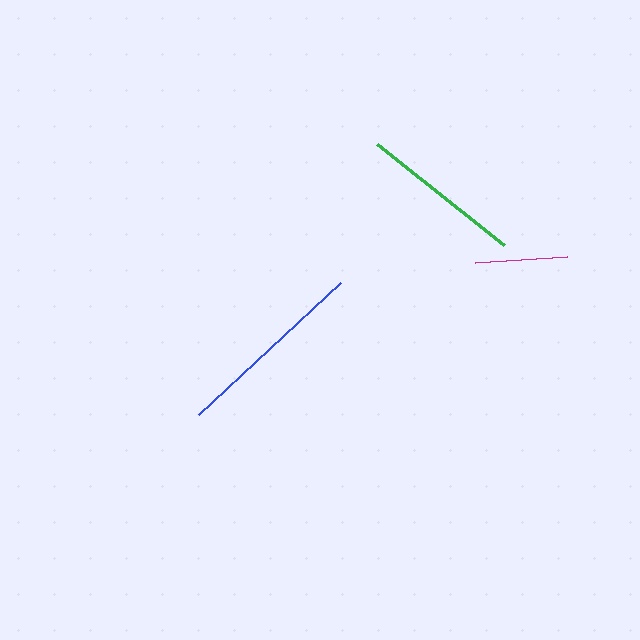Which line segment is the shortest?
The magenta line is the shortest at approximately 93 pixels.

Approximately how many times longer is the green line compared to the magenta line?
The green line is approximately 1.7 times the length of the magenta line.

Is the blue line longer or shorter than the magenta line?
The blue line is longer than the magenta line.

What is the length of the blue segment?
The blue segment is approximately 193 pixels long.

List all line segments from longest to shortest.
From longest to shortest: blue, green, magenta.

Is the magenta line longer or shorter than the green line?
The green line is longer than the magenta line.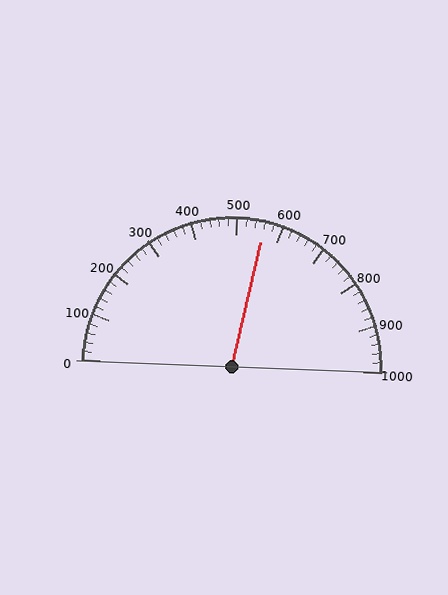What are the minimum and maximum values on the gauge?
The gauge ranges from 0 to 1000.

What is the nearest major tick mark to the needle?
The nearest major tick mark is 600.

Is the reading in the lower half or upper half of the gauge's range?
The reading is in the upper half of the range (0 to 1000).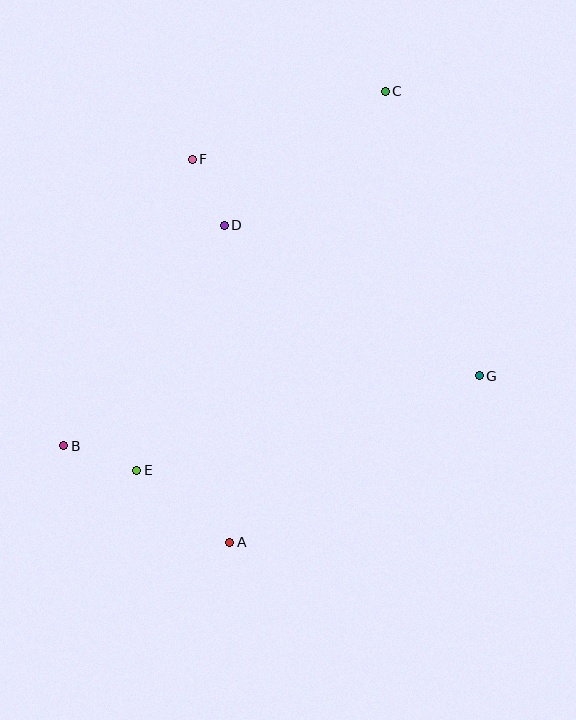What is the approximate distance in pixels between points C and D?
The distance between C and D is approximately 209 pixels.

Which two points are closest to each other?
Points D and F are closest to each other.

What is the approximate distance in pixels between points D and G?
The distance between D and G is approximately 296 pixels.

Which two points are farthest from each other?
Points B and C are farthest from each other.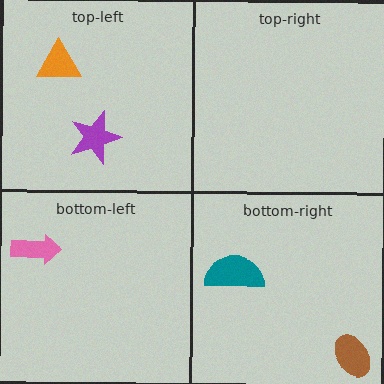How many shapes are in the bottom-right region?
2.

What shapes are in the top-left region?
The purple star, the orange triangle.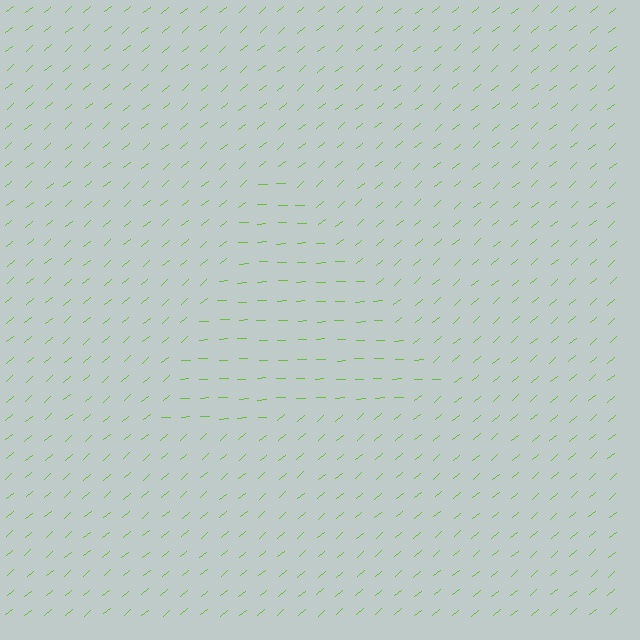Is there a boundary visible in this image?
Yes, there is a texture boundary formed by a change in line orientation.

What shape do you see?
I see a triangle.